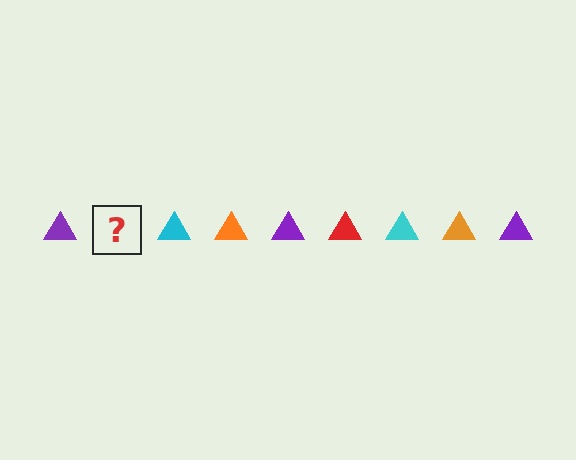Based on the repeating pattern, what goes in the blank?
The blank should be a red triangle.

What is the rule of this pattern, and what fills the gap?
The rule is that the pattern cycles through purple, red, cyan, orange triangles. The gap should be filled with a red triangle.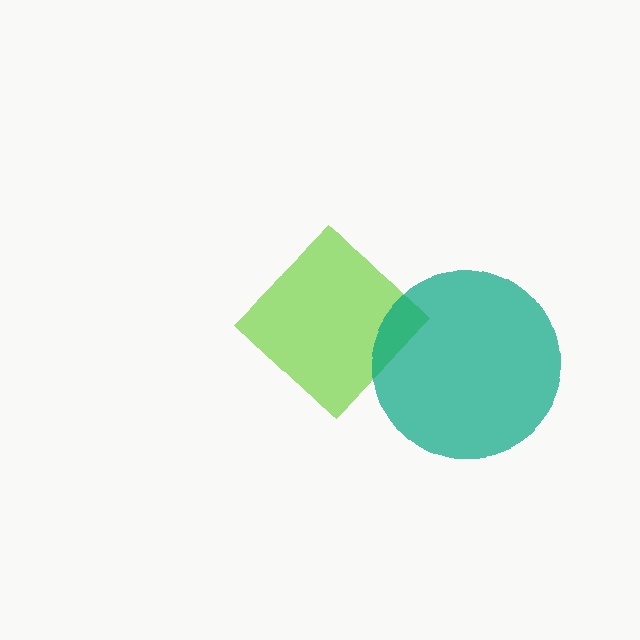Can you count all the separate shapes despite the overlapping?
Yes, there are 2 separate shapes.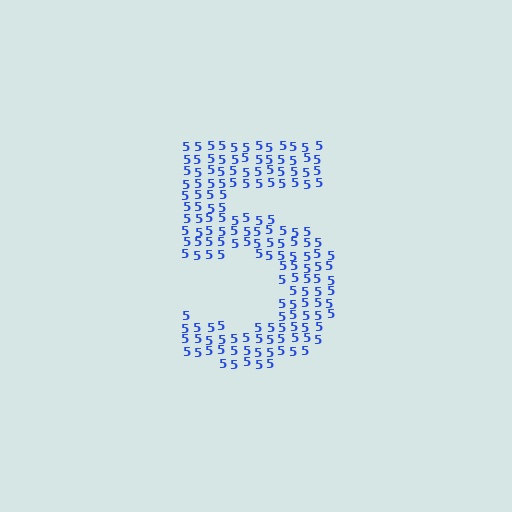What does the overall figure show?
The overall figure shows the digit 5.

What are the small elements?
The small elements are digit 5's.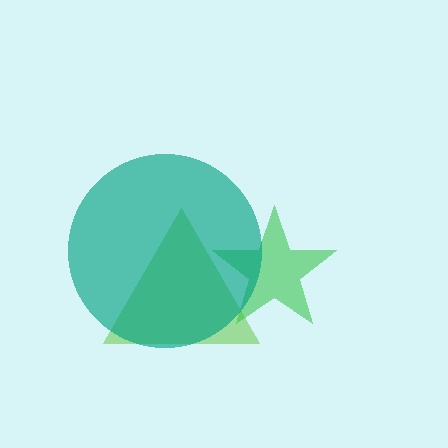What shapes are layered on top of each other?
The layered shapes are: a lime triangle, a green star, a teal circle.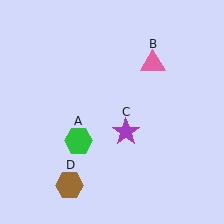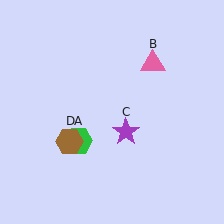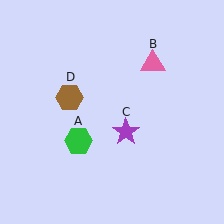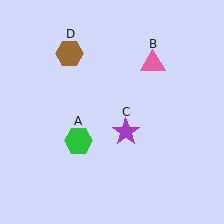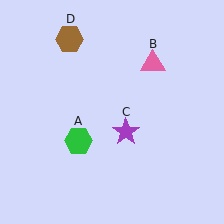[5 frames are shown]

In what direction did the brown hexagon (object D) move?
The brown hexagon (object D) moved up.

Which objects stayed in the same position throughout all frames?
Green hexagon (object A) and pink triangle (object B) and purple star (object C) remained stationary.